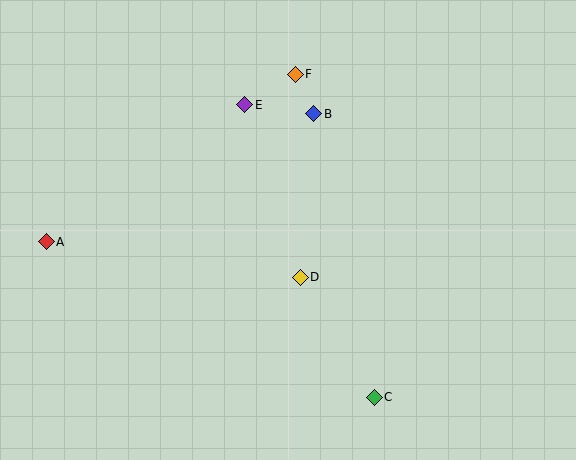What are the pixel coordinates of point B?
Point B is at (313, 114).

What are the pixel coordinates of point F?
Point F is at (295, 74).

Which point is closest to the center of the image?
Point D at (300, 277) is closest to the center.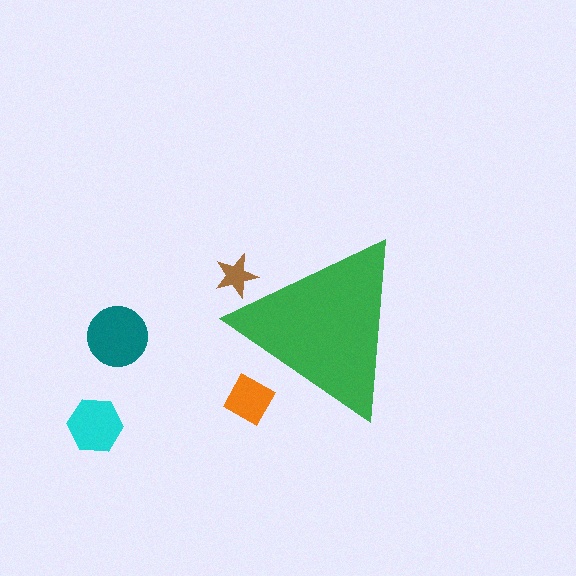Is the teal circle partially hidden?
No, the teal circle is fully visible.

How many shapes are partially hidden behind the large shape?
2 shapes are partially hidden.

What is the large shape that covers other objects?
A green triangle.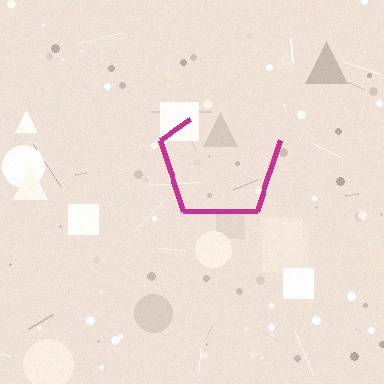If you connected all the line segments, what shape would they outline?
They would outline a pentagon.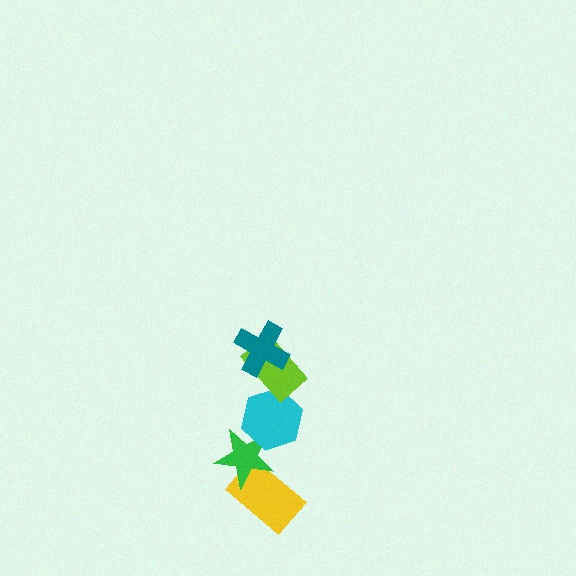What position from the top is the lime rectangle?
The lime rectangle is 2nd from the top.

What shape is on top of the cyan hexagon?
The lime rectangle is on top of the cyan hexagon.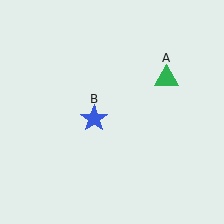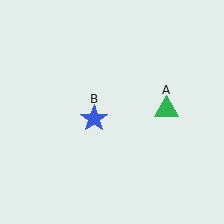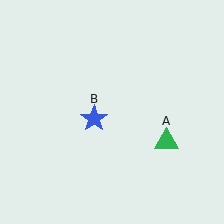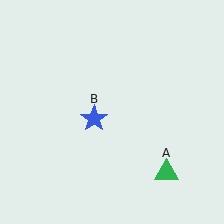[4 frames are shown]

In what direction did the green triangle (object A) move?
The green triangle (object A) moved down.